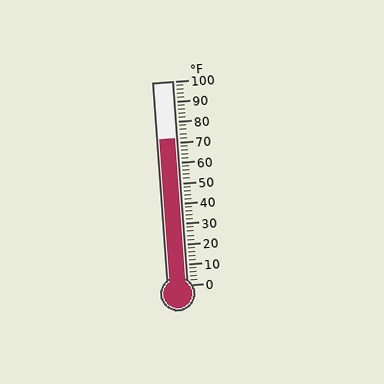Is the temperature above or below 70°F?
The temperature is above 70°F.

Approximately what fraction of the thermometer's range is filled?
The thermometer is filled to approximately 70% of its range.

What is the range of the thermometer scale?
The thermometer scale ranges from 0°F to 100°F.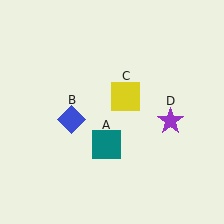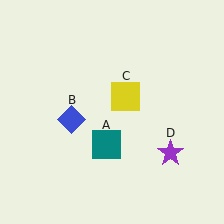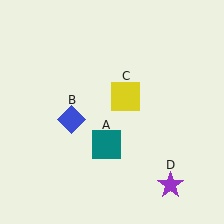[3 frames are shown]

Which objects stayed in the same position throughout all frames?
Teal square (object A) and blue diamond (object B) and yellow square (object C) remained stationary.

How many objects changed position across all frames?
1 object changed position: purple star (object D).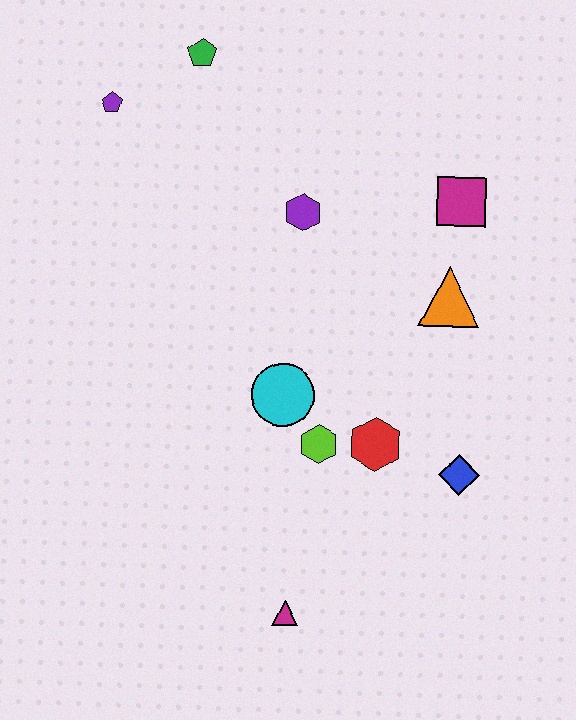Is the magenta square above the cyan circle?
Yes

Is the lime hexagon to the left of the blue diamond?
Yes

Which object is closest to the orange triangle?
The magenta square is closest to the orange triangle.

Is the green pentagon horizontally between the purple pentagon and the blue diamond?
Yes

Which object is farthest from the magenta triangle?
The green pentagon is farthest from the magenta triangle.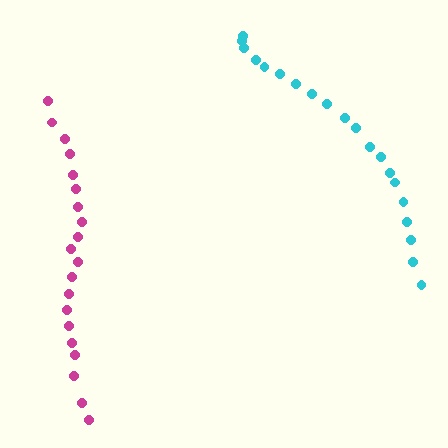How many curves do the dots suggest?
There are 2 distinct paths.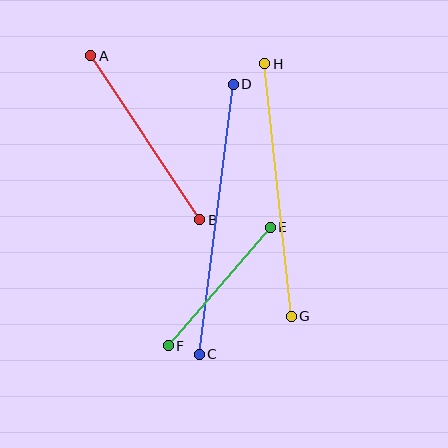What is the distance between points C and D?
The distance is approximately 272 pixels.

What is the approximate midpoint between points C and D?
The midpoint is at approximately (216, 219) pixels.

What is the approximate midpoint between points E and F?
The midpoint is at approximately (219, 287) pixels.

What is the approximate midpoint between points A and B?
The midpoint is at approximately (145, 138) pixels.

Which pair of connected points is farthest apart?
Points C and D are farthest apart.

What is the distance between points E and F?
The distance is approximately 157 pixels.